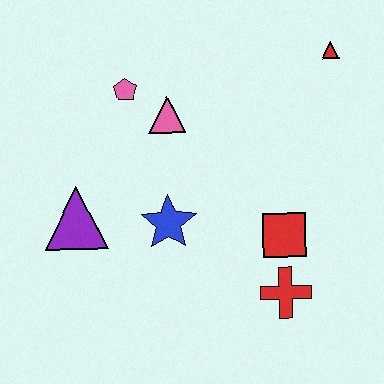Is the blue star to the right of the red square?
No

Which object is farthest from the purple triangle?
The red triangle is farthest from the purple triangle.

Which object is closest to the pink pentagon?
The pink triangle is closest to the pink pentagon.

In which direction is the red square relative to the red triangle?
The red square is below the red triangle.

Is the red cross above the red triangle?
No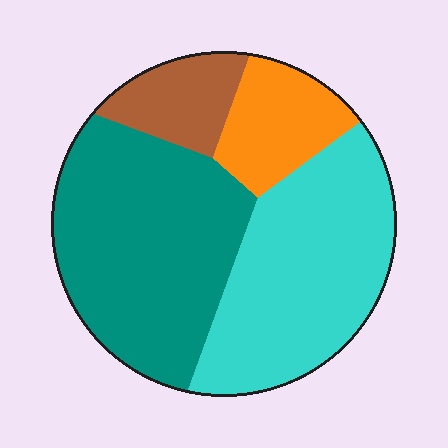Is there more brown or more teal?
Teal.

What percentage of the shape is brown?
Brown covers roughly 10% of the shape.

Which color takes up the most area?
Teal, at roughly 40%.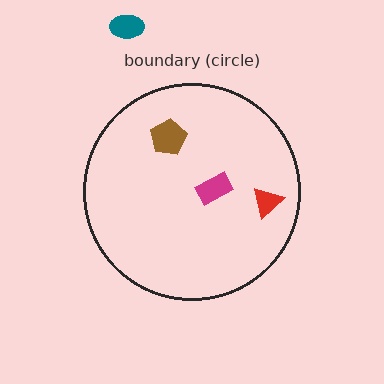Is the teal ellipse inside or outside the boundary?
Outside.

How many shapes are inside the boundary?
3 inside, 1 outside.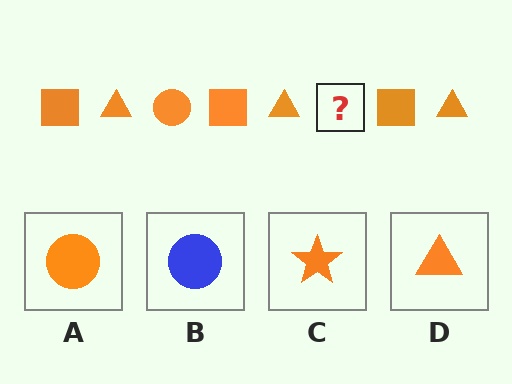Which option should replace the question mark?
Option A.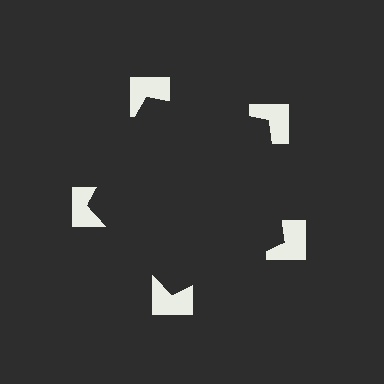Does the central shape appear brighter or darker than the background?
It typically appears slightly darker than the background, even though no actual brightness change is drawn.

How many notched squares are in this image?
There are 5 — one at each vertex of the illusory pentagon.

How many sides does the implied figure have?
5 sides.